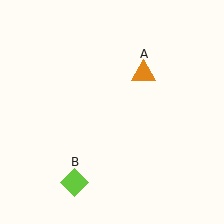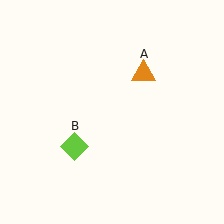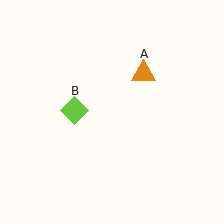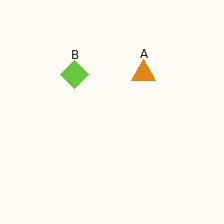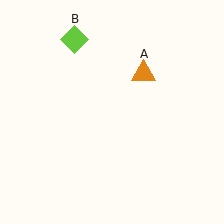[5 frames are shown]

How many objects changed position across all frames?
1 object changed position: lime diamond (object B).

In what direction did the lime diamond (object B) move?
The lime diamond (object B) moved up.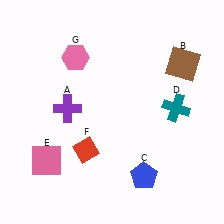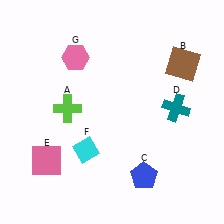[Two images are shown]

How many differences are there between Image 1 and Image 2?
There are 2 differences between the two images.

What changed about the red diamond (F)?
In Image 1, F is red. In Image 2, it changed to cyan.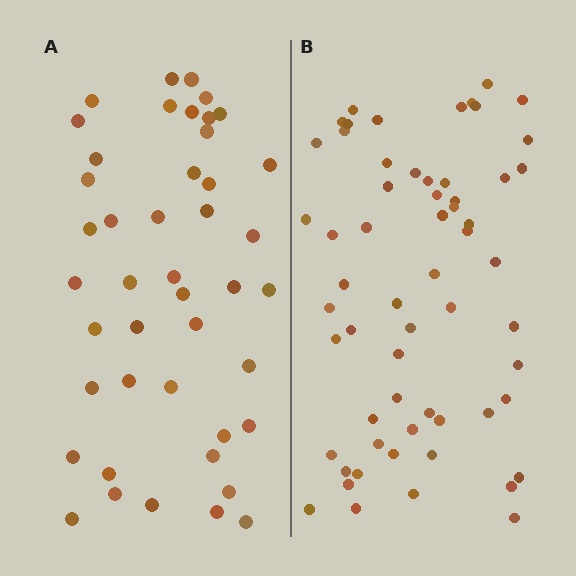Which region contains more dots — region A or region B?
Region B (the right region) has more dots.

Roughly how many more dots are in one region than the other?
Region B has approximately 15 more dots than region A.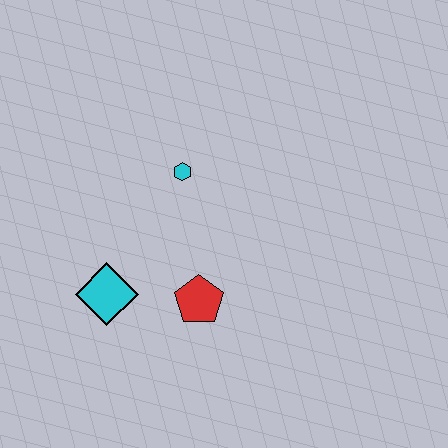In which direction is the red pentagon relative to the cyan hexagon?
The red pentagon is below the cyan hexagon.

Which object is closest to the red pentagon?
The cyan diamond is closest to the red pentagon.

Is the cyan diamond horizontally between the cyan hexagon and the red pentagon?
No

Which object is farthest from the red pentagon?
The cyan hexagon is farthest from the red pentagon.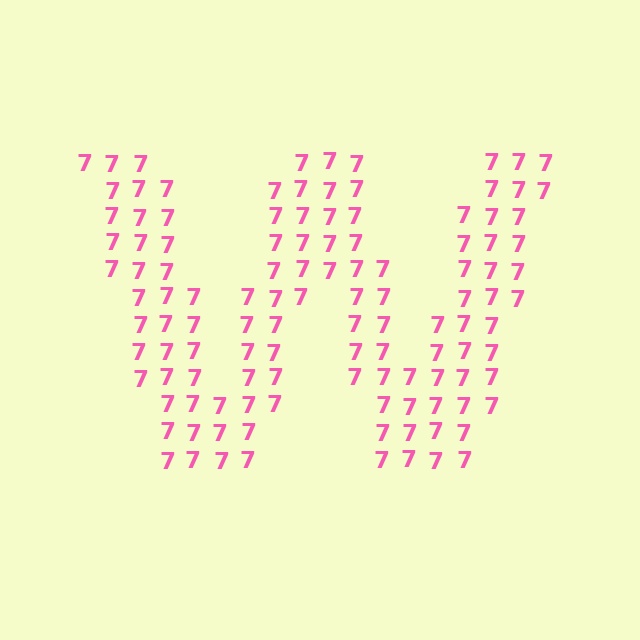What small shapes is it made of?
It is made of small digit 7's.